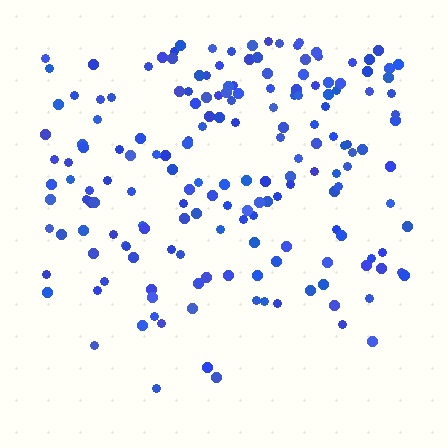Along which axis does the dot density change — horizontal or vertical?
Vertical.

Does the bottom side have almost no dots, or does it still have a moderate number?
Still a moderate number, just noticeably fewer than the top.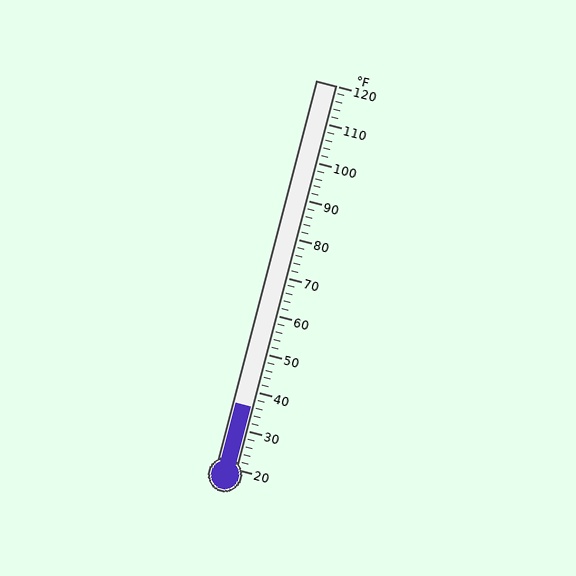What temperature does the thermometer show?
The thermometer shows approximately 36°F.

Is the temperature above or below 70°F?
The temperature is below 70°F.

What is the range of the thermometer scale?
The thermometer scale ranges from 20°F to 120°F.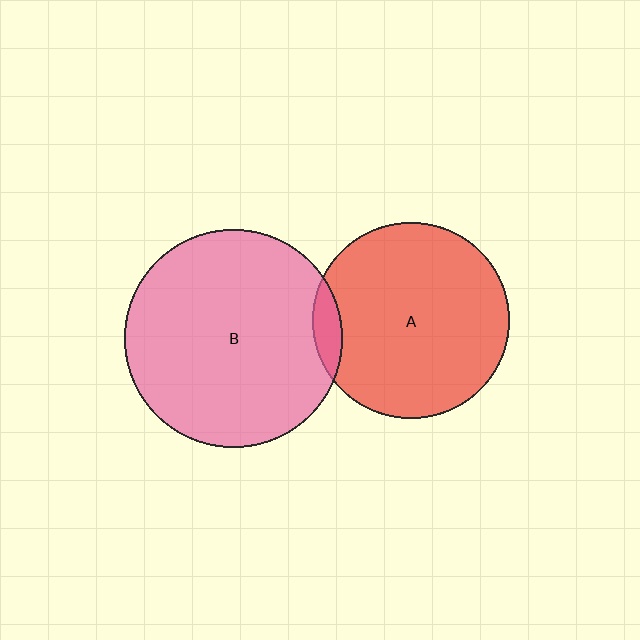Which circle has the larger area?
Circle B (pink).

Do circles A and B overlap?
Yes.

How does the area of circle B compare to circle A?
Approximately 1.2 times.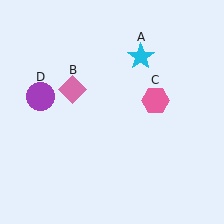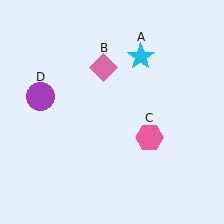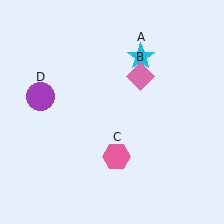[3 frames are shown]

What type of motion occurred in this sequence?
The pink diamond (object B), pink hexagon (object C) rotated clockwise around the center of the scene.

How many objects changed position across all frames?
2 objects changed position: pink diamond (object B), pink hexagon (object C).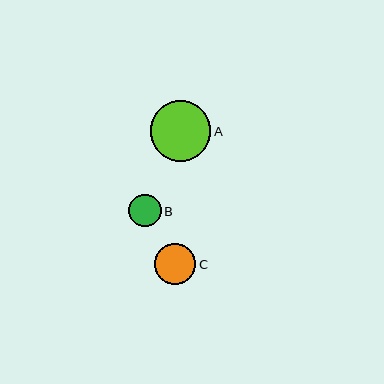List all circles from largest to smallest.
From largest to smallest: A, C, B.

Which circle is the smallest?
Circle B is the smallest with a size of approximately 32 pixels.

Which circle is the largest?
Circle A is the largest with a size of approximately 61 pixels.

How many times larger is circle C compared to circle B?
Circle C is approximately 1.3 times the size of circle B.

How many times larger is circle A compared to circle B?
Circle A is approximately 1.9 times the size of circle B.